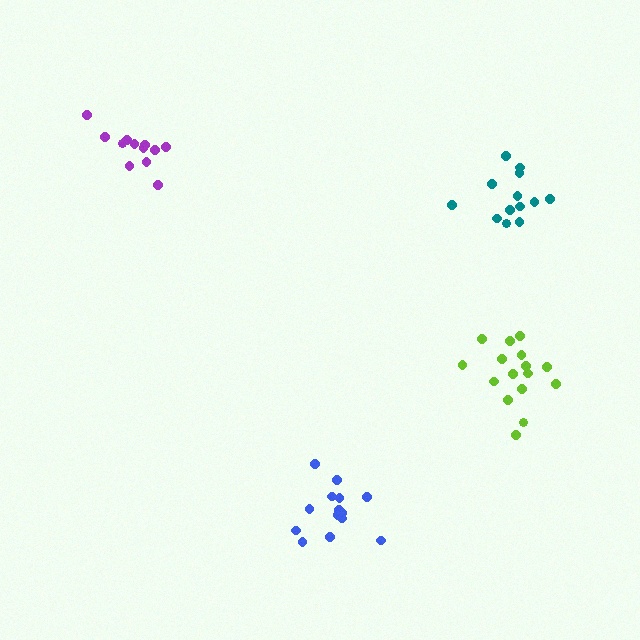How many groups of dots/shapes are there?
There are 4 groups.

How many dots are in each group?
Group 1: 16 dots, Group 2: 13 dots, Group 3: 12 dots, Group 4: 16 dots (57 total).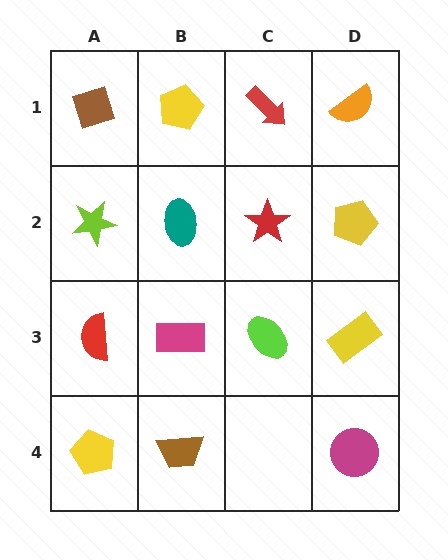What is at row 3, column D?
A yellow rectangle.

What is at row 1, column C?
A red arrow.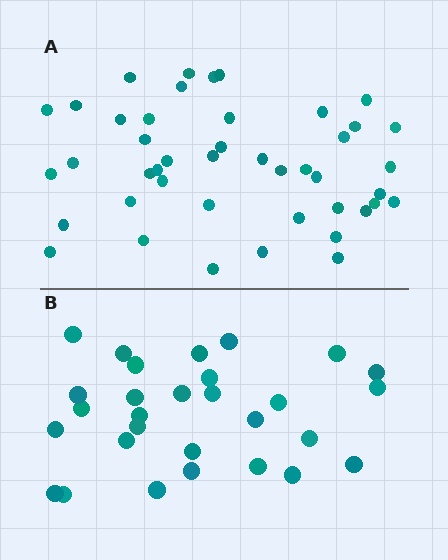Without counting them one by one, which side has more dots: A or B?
Region A (the top region) has more dots.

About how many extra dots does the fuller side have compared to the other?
Region A has approximately 15 more dots than region B.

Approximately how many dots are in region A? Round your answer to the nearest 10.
About 40 dots. (The exact count is 44, which rounds to 40.)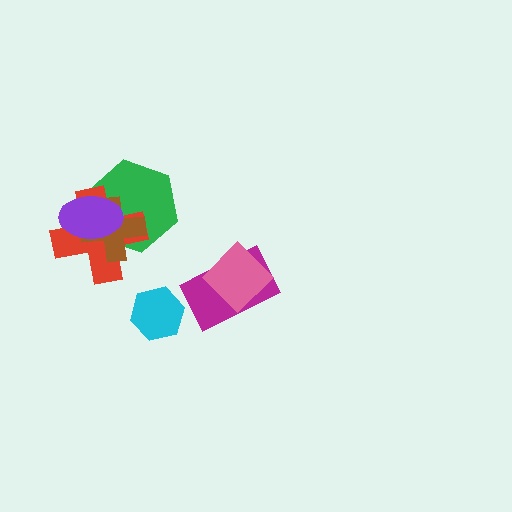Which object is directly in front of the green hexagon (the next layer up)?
The red cross is directly in front of the green hexagon.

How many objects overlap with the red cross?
3 objects overlap with the red cross.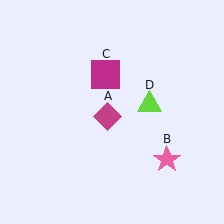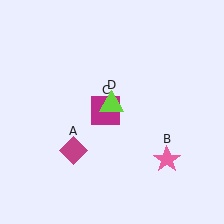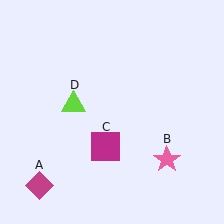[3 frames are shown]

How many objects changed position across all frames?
3 objects changed position: magenta diamond (object A), magenta square (object C), lime triangle (object D).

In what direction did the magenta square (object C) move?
The magenta square (object C) moved down.